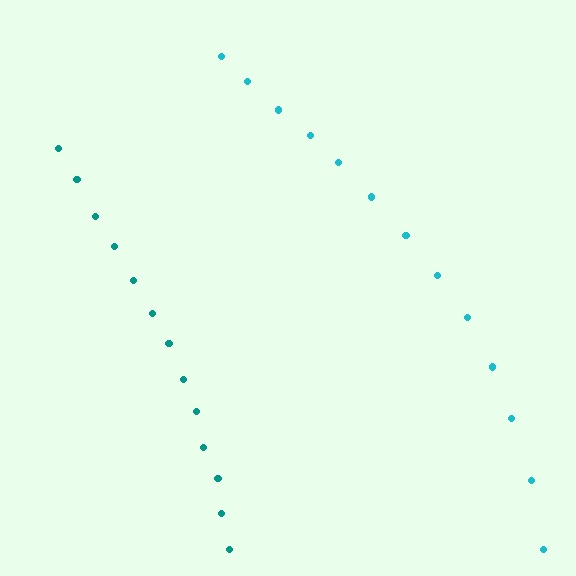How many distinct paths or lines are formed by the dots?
There are 2 distinct paths.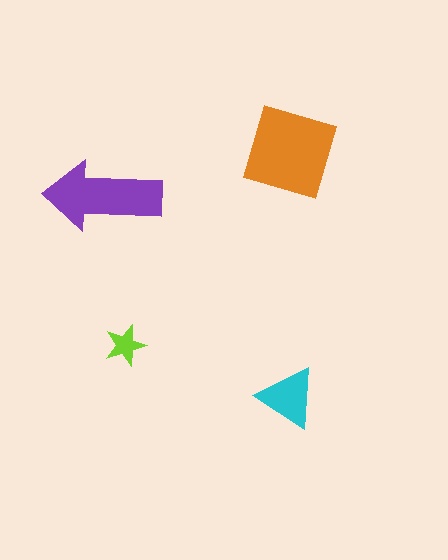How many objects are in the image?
There are 4 objects in the image.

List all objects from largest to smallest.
The orange diamond, the purple arrow, the cyan triangle, the lime star.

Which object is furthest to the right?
The orange diamond is rightmost.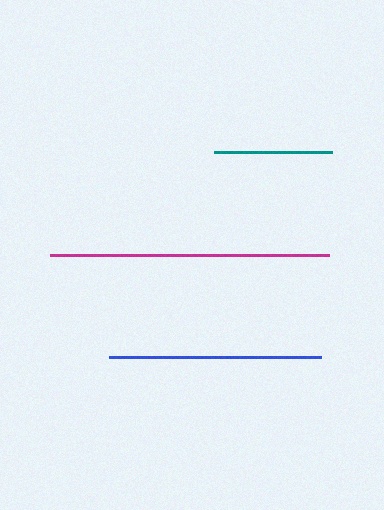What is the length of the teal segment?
The teal segment is approximately 118 pixels long.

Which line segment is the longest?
The magenta line is the longest at approximately 279 pixels.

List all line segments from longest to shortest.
From longest to shortest: magenta, blue, teal.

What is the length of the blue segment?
The blue segment is approximately 212 pixels long.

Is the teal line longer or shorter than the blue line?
The blue line is longer than the teal line.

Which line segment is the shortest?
The teal line is the shortest at approximately 118 pixels.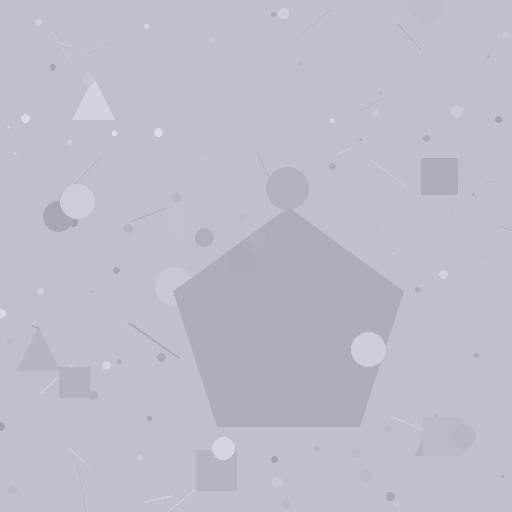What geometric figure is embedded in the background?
A pentagon is embedded in the background.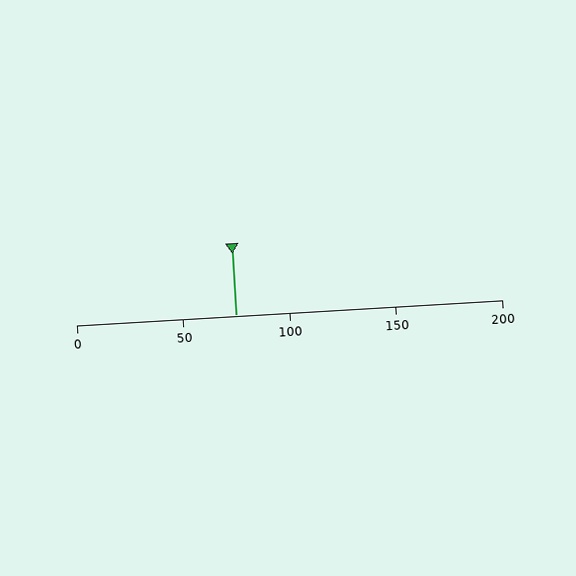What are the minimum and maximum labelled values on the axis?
The axis runs from 0 to 200.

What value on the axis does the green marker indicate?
The marker indicates approximately 75.